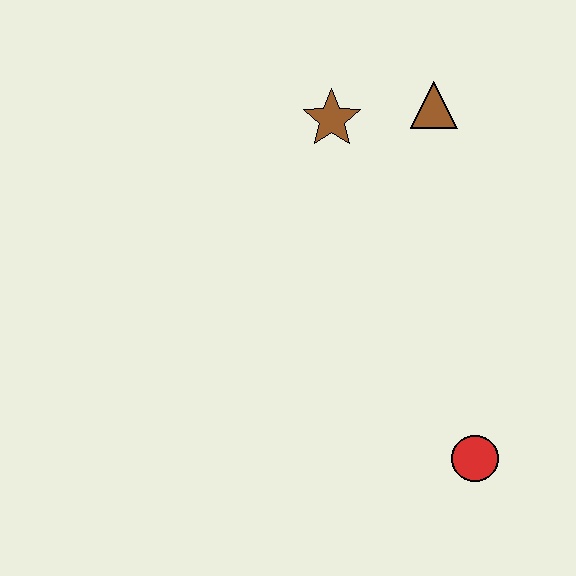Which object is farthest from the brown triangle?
The red circle is farthest from the brown triangle.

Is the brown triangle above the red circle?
Yes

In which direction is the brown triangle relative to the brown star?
The brown triangle is to the right of the brown star.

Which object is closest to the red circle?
The brown triangle is closest to the red circle.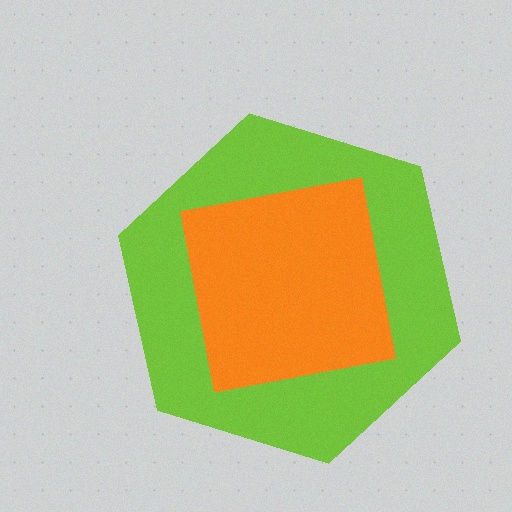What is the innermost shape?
The orange square.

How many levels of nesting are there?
2.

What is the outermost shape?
The lime hexagon.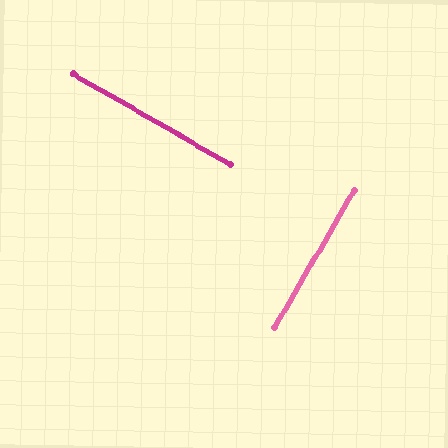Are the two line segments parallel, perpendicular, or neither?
Perpendicular — they meet at approximately 90°.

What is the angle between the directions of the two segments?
Approximately 90 degrees.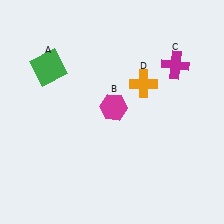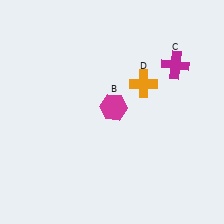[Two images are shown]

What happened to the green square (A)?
The green square (A) was removed in Image 2. It was in the top-left area of Image 1.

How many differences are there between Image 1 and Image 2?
There is 1 difference between the two images.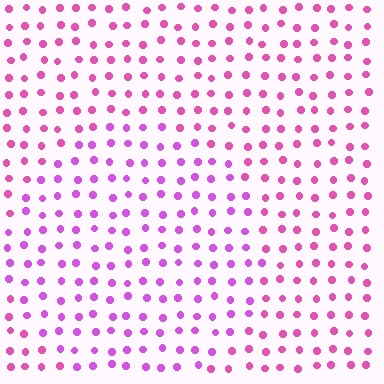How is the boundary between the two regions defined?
The boundary is defined purely by a slight shift in hue (about 26 degrees). Spacing, size, and orientation are identical on both sides.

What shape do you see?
I see a circle.